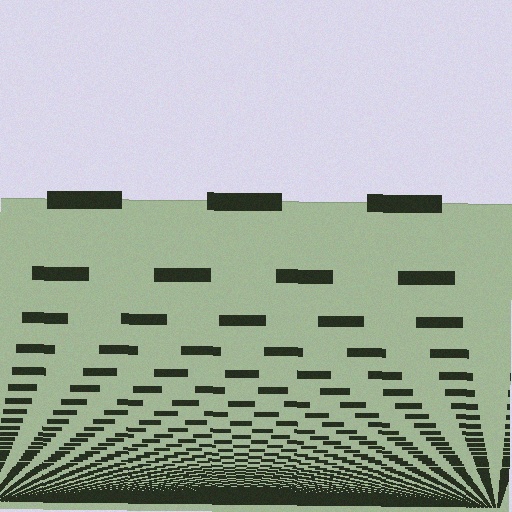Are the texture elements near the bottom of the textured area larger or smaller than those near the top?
Smaller. The gradient is inverted — elements near the bottom are smaller and denser.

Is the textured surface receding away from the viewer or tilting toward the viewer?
The surface appears to tilt toward the viewer. Texture elements get larger and sparser toward the top.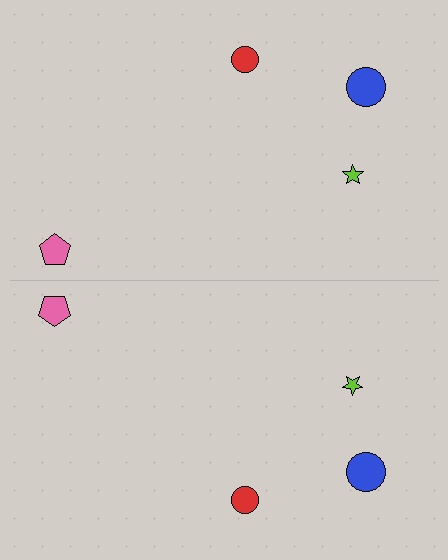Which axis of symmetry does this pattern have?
The pattern has a horizontal axis of symmetry running through the center of the image.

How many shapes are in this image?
There are 8 shapes in this image.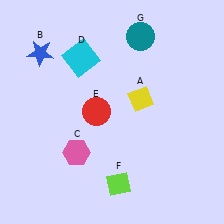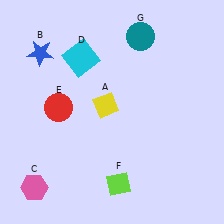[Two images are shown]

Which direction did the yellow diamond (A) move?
The yellow diamond (A) moved left.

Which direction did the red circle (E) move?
The red circle (E) moved left.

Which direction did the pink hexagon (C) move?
The pink hexagon (C) moved left.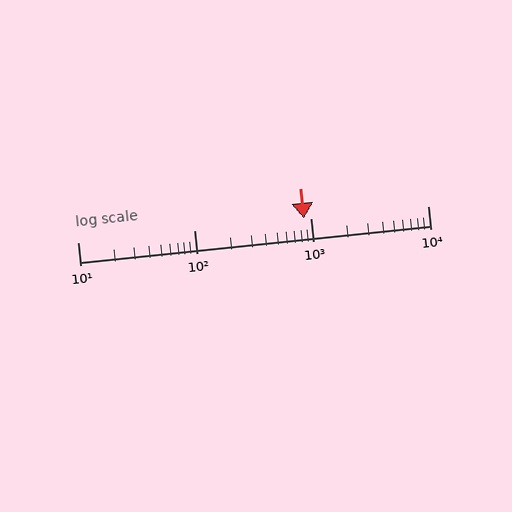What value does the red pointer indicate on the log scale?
The pointer indicates approximately 870.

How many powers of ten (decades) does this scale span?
The scale spans 3 decades, from 10 to 10000.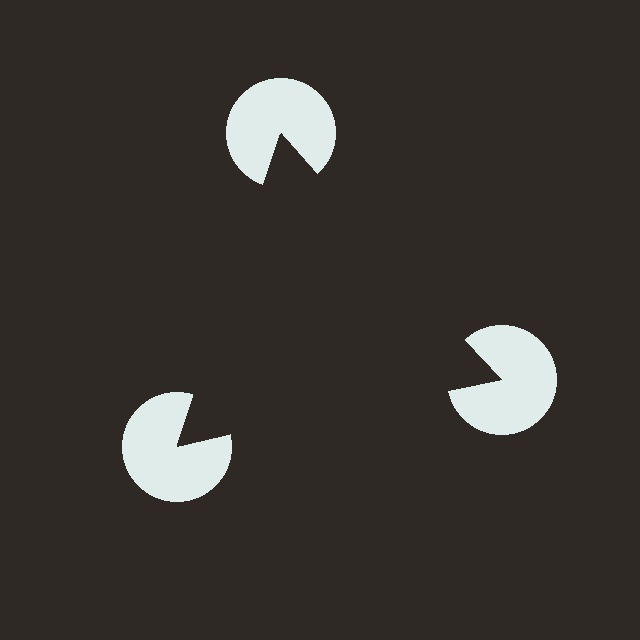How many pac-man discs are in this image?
There are 3 — one at each vertex of the illusory triangle.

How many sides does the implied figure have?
3 sides.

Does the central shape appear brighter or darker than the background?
It typically appears slightly darker than the background, even though no actual brightness change is drawn.